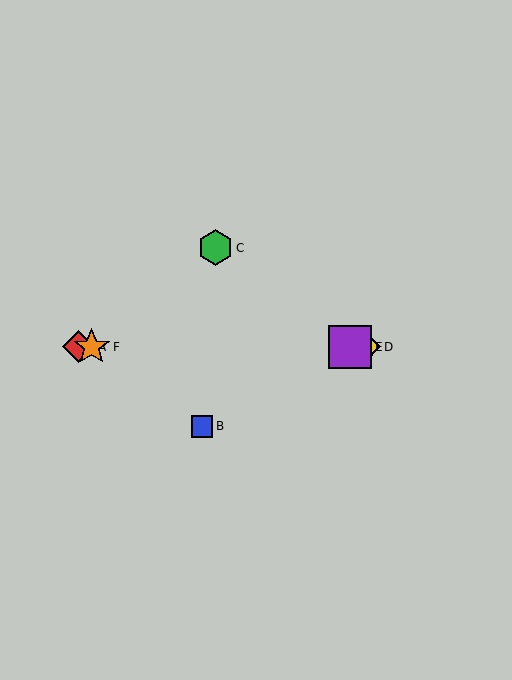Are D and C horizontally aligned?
No, D is at y≈347 and C is at y≈248.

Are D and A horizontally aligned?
Yes, both are at y≈347.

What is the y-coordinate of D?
Object D is at y≈347.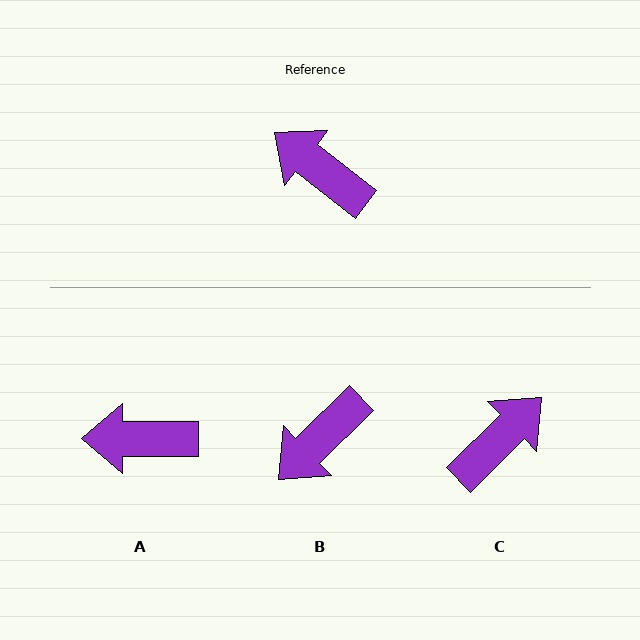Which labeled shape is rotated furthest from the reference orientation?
C, about 97 degrees away.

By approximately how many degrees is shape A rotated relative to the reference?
Approximately 38 degrees counter-clockwise.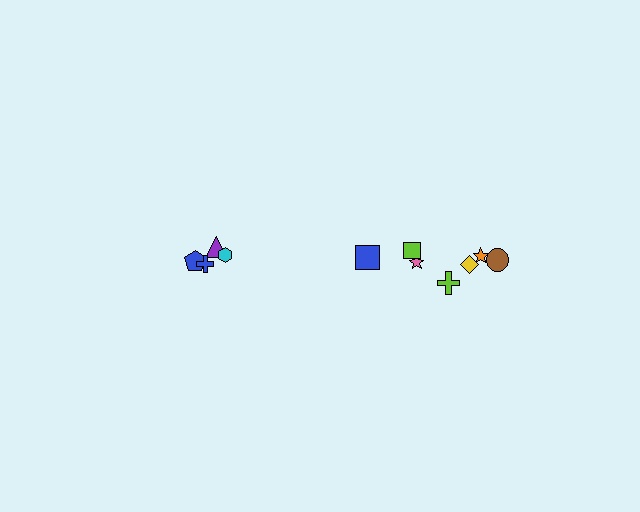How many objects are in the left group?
There are 4 objects.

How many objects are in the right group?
There are 7 objects.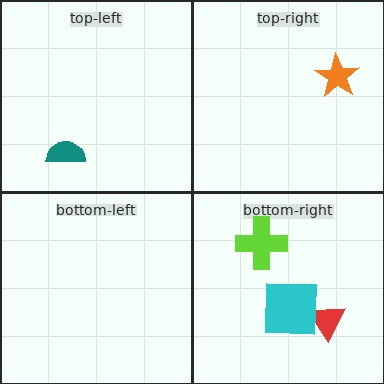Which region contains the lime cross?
The bottom-right region.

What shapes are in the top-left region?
The teal semicircle.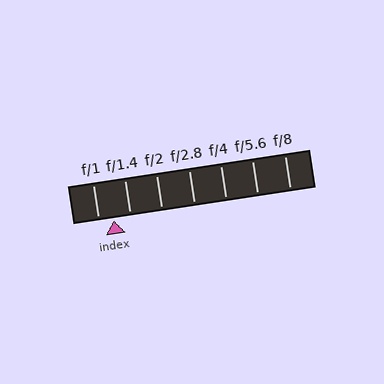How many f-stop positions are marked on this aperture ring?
There are 7 f-stop positions marked.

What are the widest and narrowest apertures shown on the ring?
The widest aperture shown is f/1 and the narrowest is f/8.